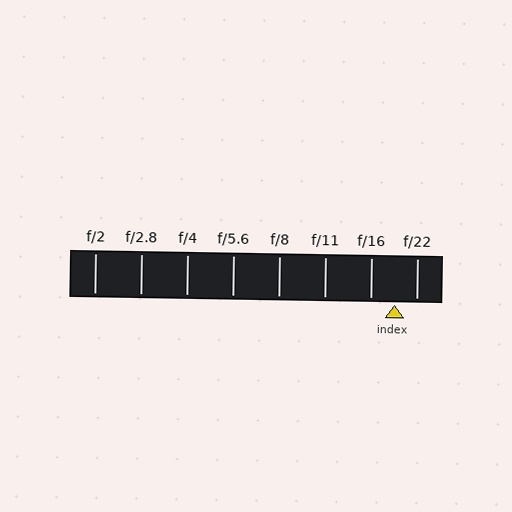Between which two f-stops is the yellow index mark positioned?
The index mark is between f/16 and f/22.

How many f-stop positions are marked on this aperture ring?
There are 8 f-stop positions marked.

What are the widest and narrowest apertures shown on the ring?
The widest aperture shown is f/2 and the narrowest is f/22.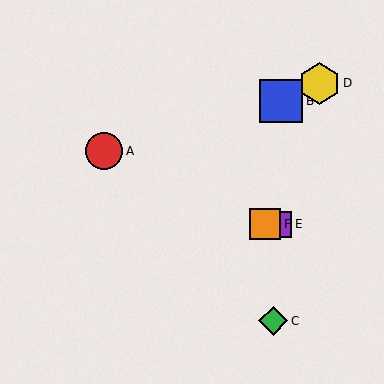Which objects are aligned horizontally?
Objects E, F are aligned horizontally.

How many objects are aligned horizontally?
2 objects (E, F) are aligned horizontally.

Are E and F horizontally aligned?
Yes, both are at y≈224.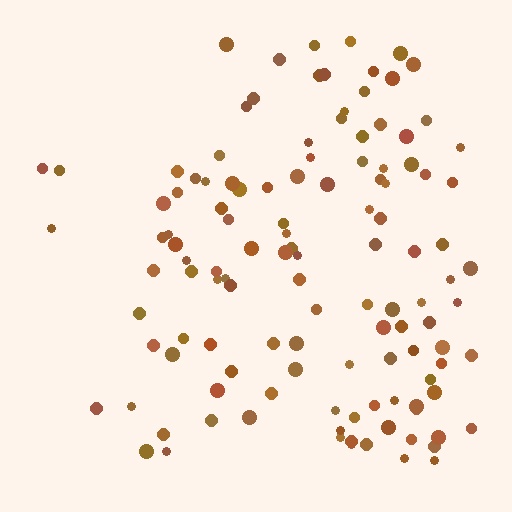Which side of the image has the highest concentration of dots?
The right.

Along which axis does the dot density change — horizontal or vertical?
Horizontal.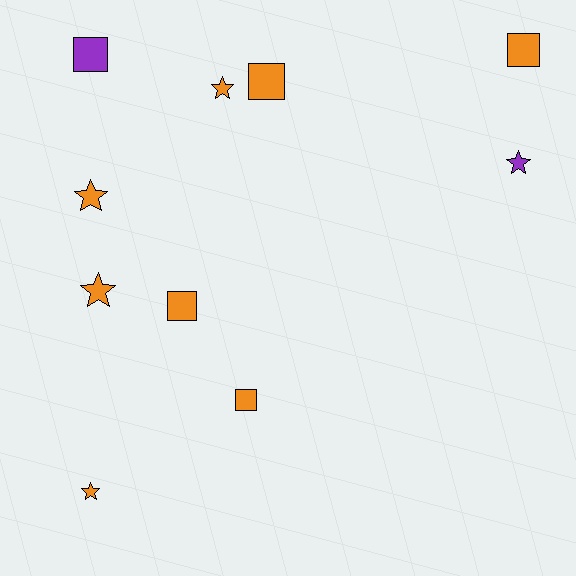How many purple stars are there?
There is 1 purple star.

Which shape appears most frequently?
Star, with 5 objects.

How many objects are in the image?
There are 10 objects.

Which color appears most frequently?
Orange, with 8 objects.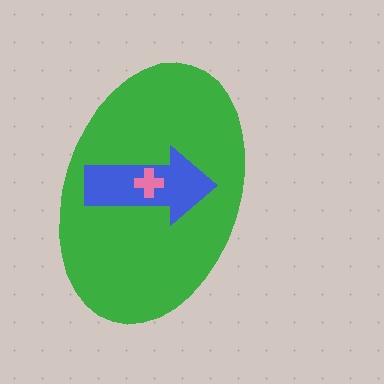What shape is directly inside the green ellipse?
The blue arrow.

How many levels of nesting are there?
3.